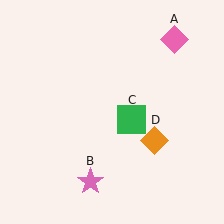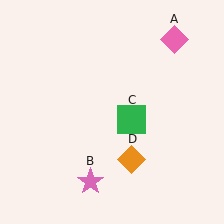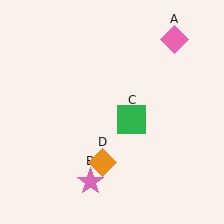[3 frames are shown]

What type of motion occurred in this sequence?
The orange diamond (object D) rotated clockwise around the center of the scene.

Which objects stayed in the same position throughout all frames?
Pink diamond (object A) and pink star (object B) and green square (object C) remained stationary.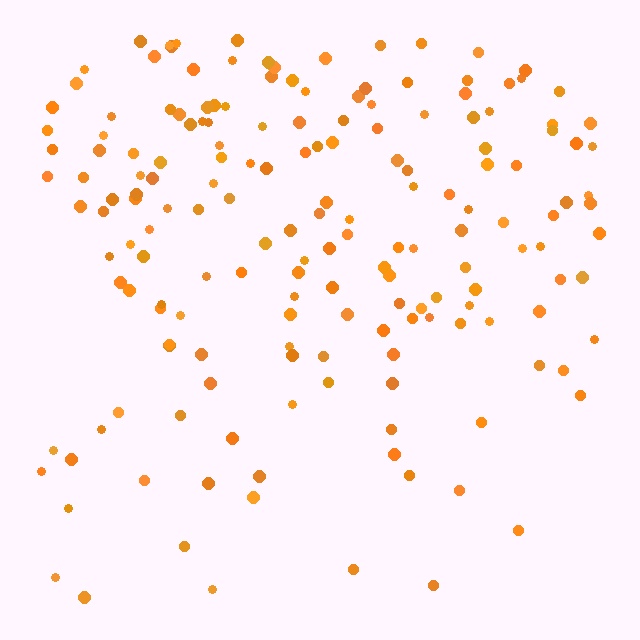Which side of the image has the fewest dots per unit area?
The bottom.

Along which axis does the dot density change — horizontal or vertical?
Vertical.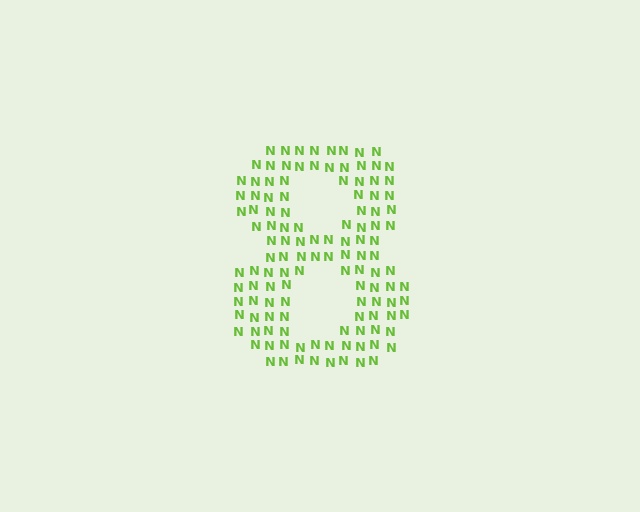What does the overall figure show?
The overall figure shows the digit 8.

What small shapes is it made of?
It is made of small letter N's.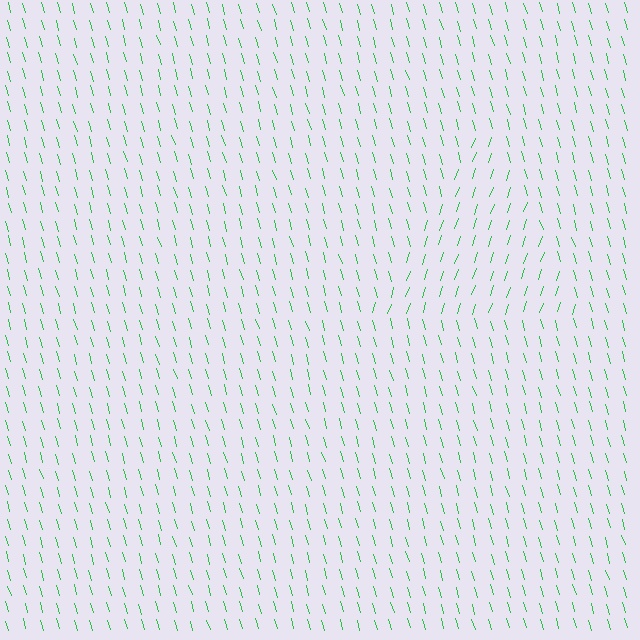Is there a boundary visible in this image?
Yes, there is a texture boundary formed by a change in line orientation.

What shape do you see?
I see a triangle.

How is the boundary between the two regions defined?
The boundary is defined purely by a change in line orientation (approximately 35 degrees difference). All lines are the same color and thickness.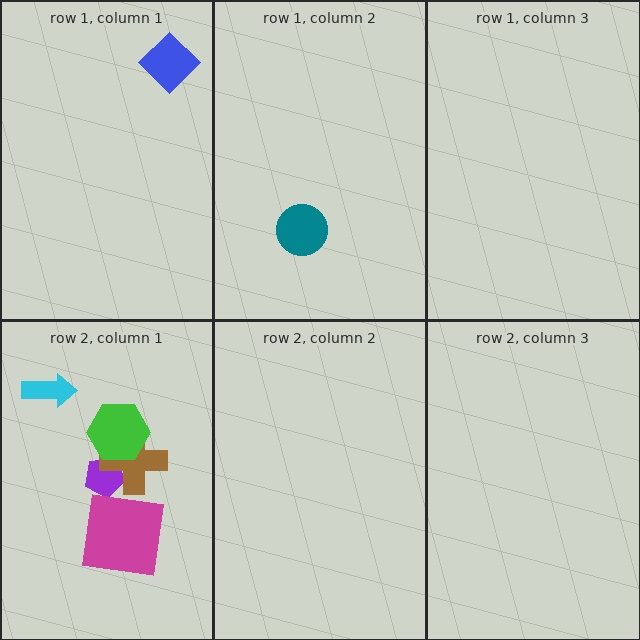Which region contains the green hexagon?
The row 2, column 1 region.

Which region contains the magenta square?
The row 2, column 1 region.